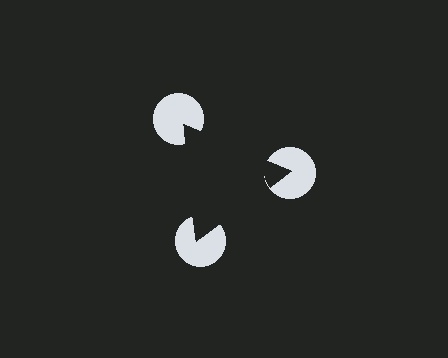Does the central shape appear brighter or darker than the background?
It typically appears slightly darker than the background, even though no actual brightness change is drawn.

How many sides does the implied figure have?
3 sides.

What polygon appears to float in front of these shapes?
An illusory triangle — its edges are inferred from the aligned wedge cuts in the pac-man discs, not physically drawn.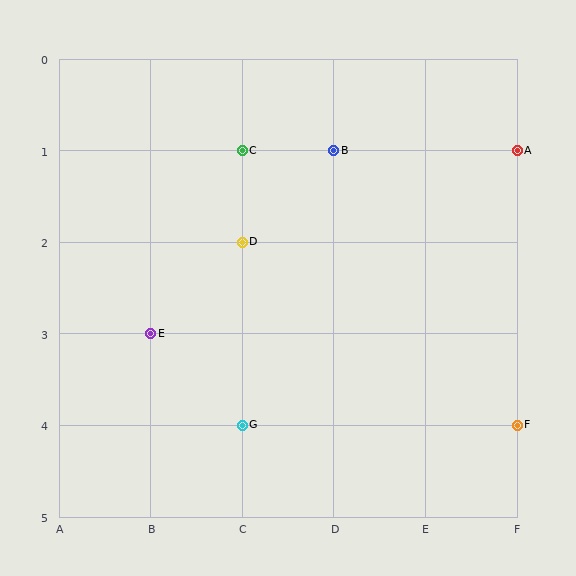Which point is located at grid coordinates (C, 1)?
Point C is at (C, 1).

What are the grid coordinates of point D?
Point D is at grid coordinates (C, 2).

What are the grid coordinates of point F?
Point F is at grid coordinates (F, 4).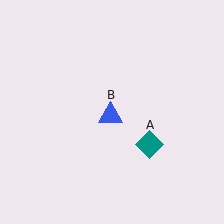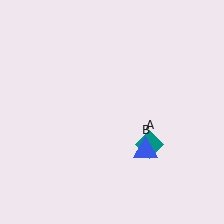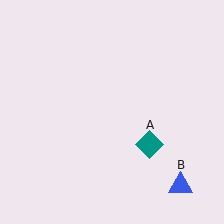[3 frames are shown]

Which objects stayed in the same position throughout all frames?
Teal diamond (object A) remained stationary.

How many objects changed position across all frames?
1 object changed position: blue triangle (object B).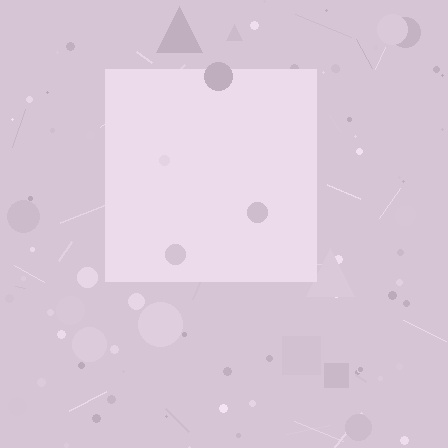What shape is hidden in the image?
A square is hidden in the image.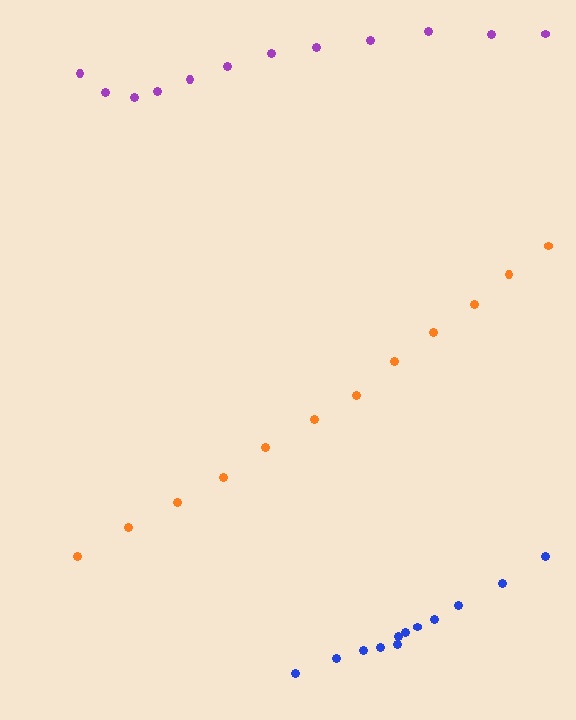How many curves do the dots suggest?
There are 3 distinct paths.